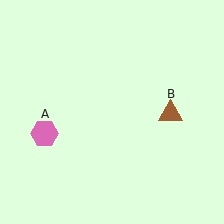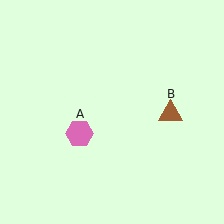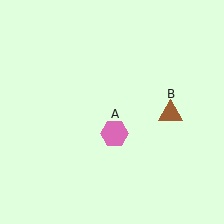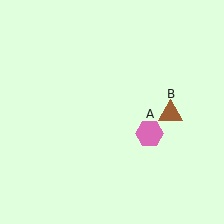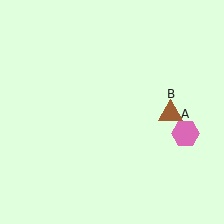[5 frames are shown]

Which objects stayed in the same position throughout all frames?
Brown triangle (object B) remained stationary.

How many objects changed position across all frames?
1 object changed position: pink hexagon (object A).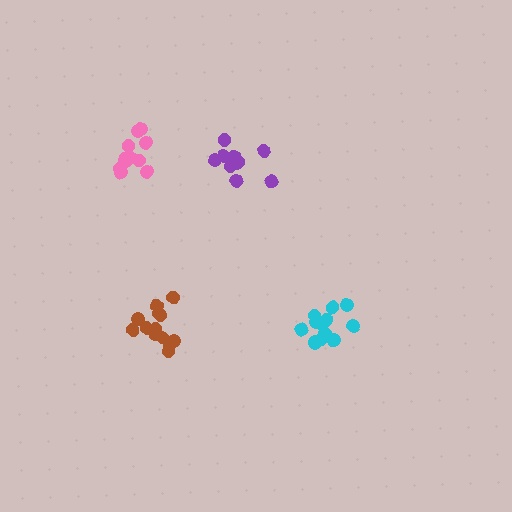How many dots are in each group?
Group 1: 13 dots, Group 2: 13 dots, Group 3: 9 dots, Group 4: 11 dots (46 total).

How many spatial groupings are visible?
There are 4 spatial groupings.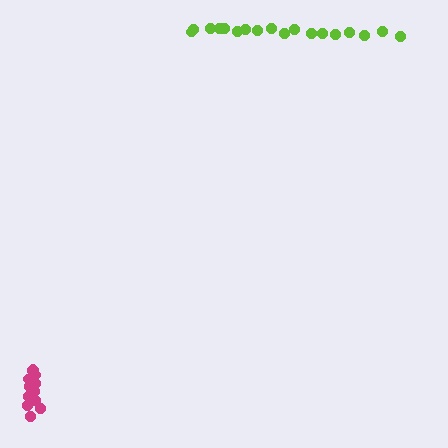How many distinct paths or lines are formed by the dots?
There are 2 distinct paths.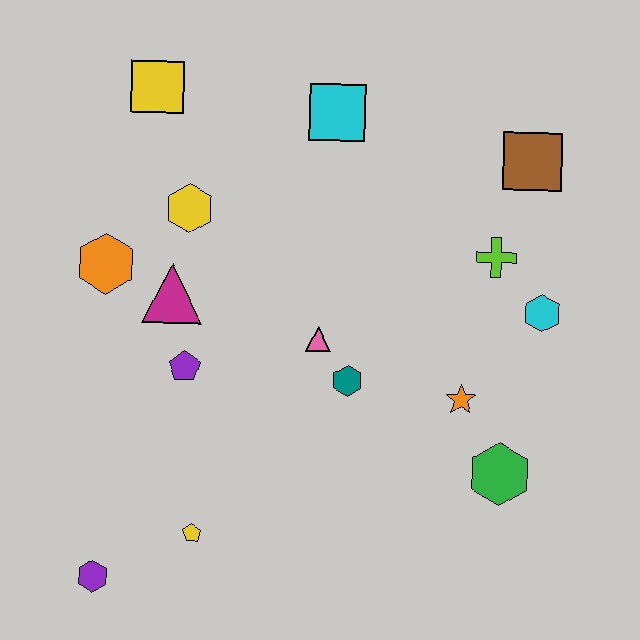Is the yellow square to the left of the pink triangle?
Yes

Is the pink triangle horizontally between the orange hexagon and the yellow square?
No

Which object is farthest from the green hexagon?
The yellow square is farthest from the green hexagon.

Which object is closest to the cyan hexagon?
The lime cross is closest to the cyan hexagon.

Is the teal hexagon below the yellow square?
Yes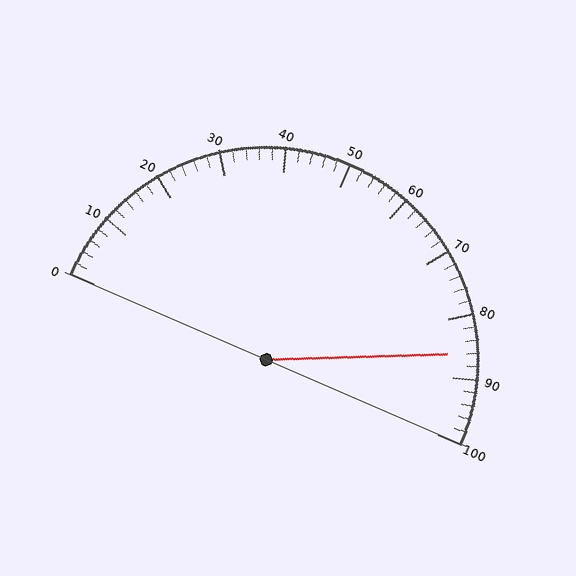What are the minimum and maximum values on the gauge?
The gauge ranges from 0 to 100.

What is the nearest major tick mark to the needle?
The nearest major tick mark is 90.